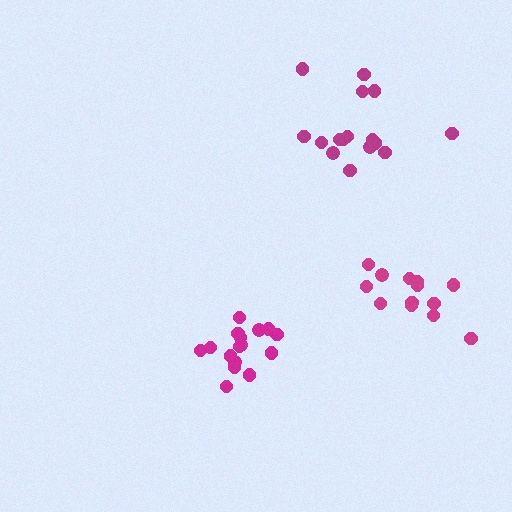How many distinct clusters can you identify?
There are 3 distinct clusters.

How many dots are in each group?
Group 1: 16 dots, Group 2: 16 dots, Group 3: 13 dots (45 total).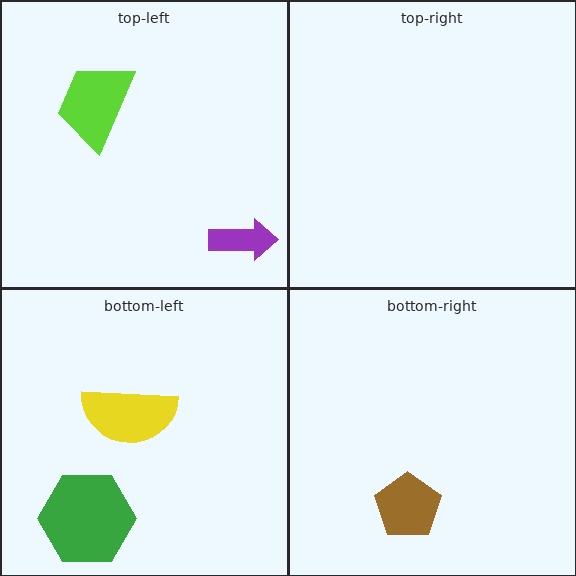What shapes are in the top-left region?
The lime trapezoid, the purple arrow.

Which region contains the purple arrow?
The top-left region.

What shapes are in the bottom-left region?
The green hexagon, the yellow semicircle.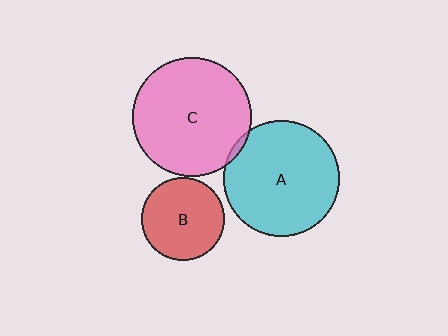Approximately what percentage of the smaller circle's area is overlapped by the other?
Approximately 5%.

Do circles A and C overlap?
Yes.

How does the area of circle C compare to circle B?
Approximately 2.0 times.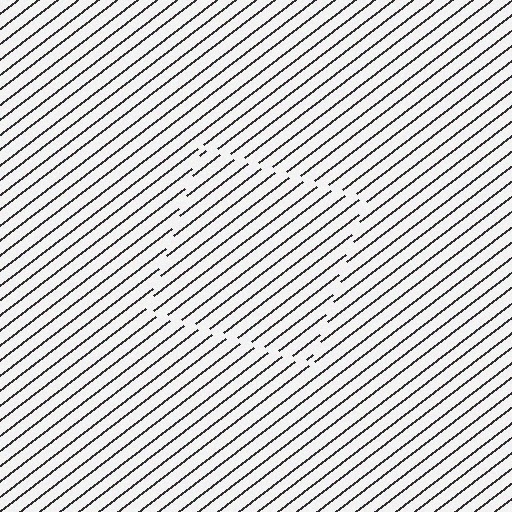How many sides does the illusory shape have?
4 sides — the line-ends trace a square.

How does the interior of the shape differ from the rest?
The interior of the shape contains the same grating, shifted by half a period — the contour is defined by the phase discontinuity where line-ends from the inner and outer gratings abut.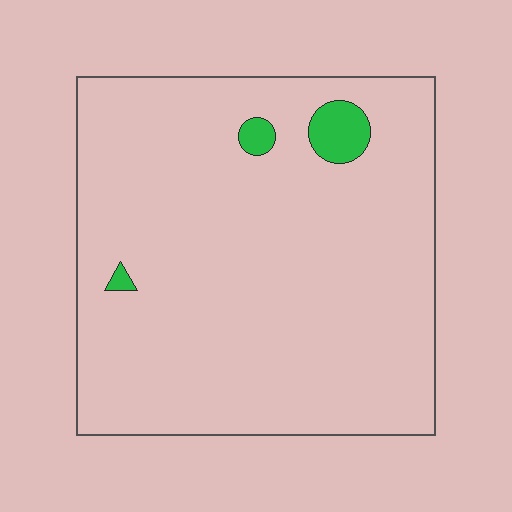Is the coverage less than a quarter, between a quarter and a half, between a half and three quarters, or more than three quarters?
Less than a quarter.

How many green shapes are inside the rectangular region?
3.